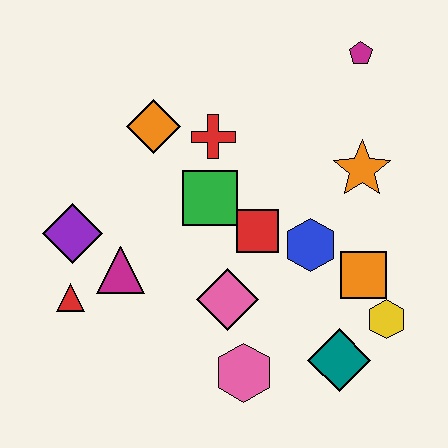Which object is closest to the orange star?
The blue hexagon is closest to the orange star.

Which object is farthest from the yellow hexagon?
The purple diamond is farthest from the yellow hexagon.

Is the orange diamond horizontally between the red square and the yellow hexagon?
No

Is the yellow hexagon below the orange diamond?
Yes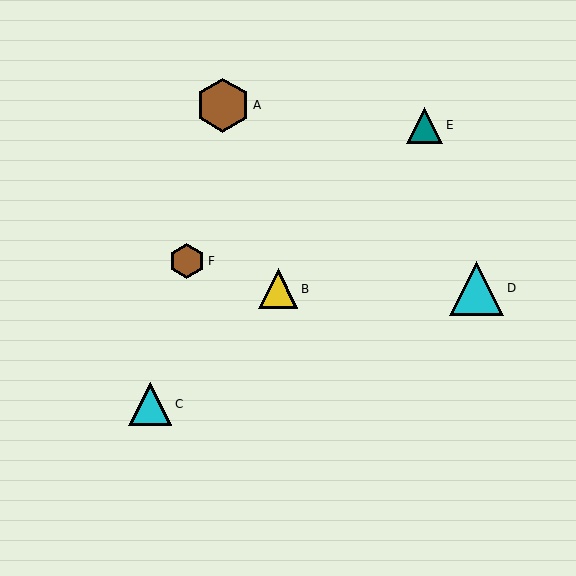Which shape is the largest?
The cyan triangle (labeled D) is the largest.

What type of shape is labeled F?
Shape F is a brown hexagon.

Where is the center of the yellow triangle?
The center of the yellow triangle is at (278, 289).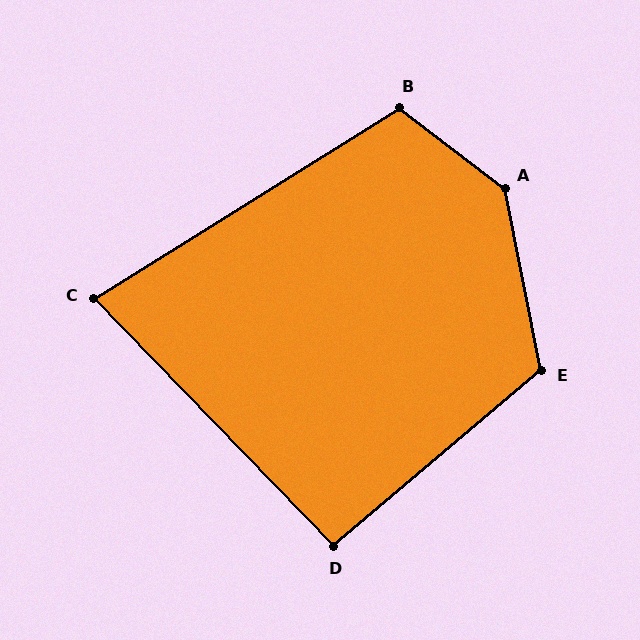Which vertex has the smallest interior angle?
C, at approximately 78 degrees.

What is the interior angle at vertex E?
Approximately 119 degrees (obtuse).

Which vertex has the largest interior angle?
A, at approximately 139 degrees.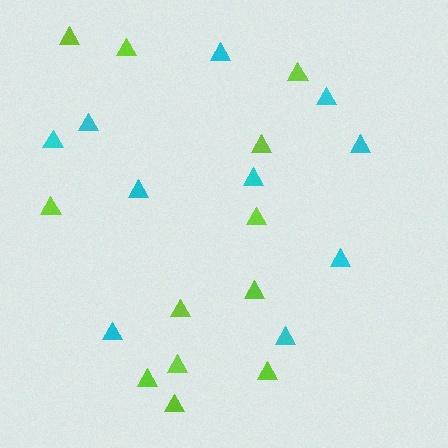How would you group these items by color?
There are 2 groups: one group of cyan triangles (10) and one group of lime triangles (12).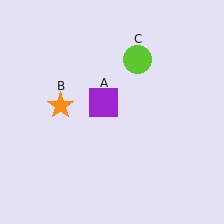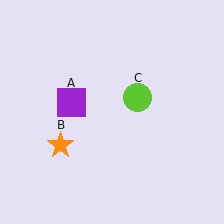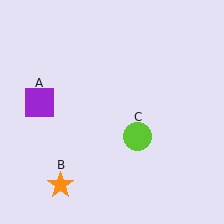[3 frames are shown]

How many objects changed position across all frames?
3 objects changed position: purple square (object A), orange star (object B), lime circle (object C).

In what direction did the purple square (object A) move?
The purple square (object A) moved left.